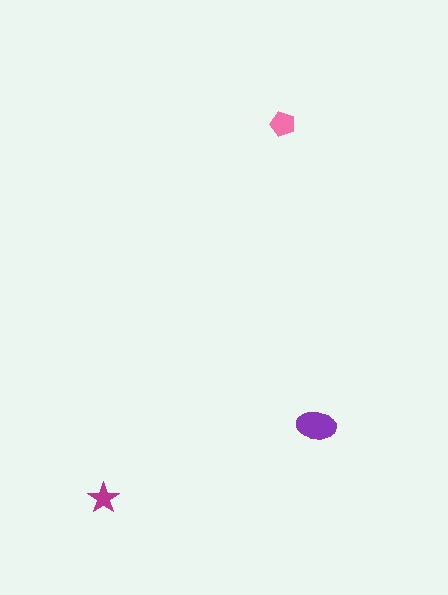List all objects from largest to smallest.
The purple ellipse, the pink pentagon, the magenta star.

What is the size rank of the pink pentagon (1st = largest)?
2nd.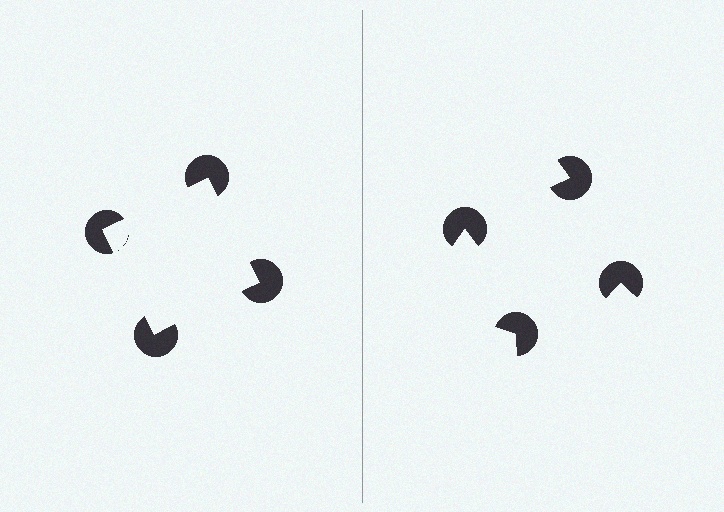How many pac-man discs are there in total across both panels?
8 — 4 on each side.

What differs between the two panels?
The pac-man discs are positioned identically on both sides; only the wedge orientations differ. On the left they align to a square; on the right they are misaligned.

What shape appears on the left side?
An illusory square.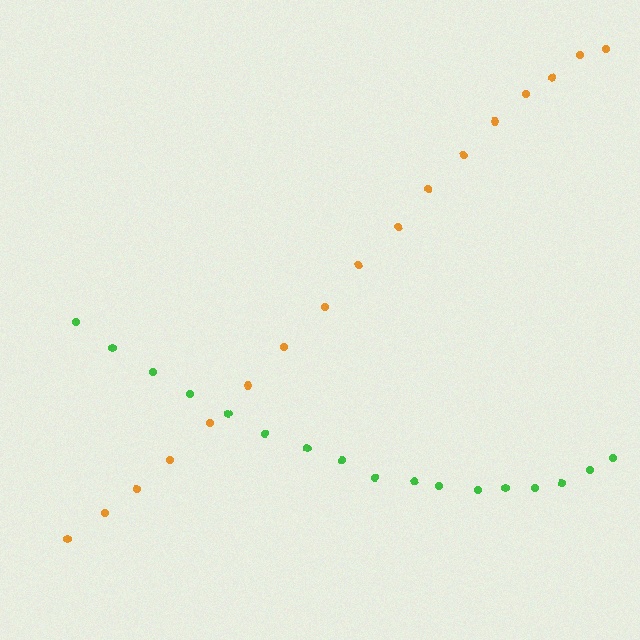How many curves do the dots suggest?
There are 2 distinct paths.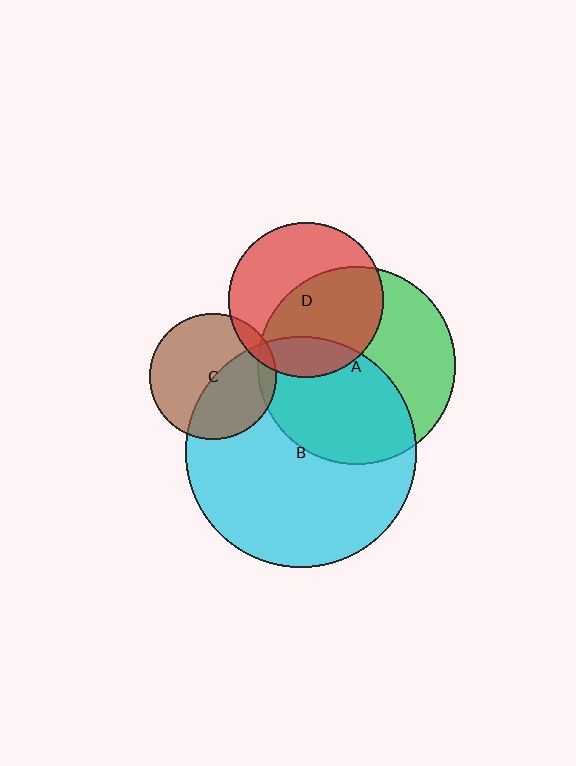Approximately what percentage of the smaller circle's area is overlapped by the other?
Approximately 15%.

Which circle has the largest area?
Circle B (cyan).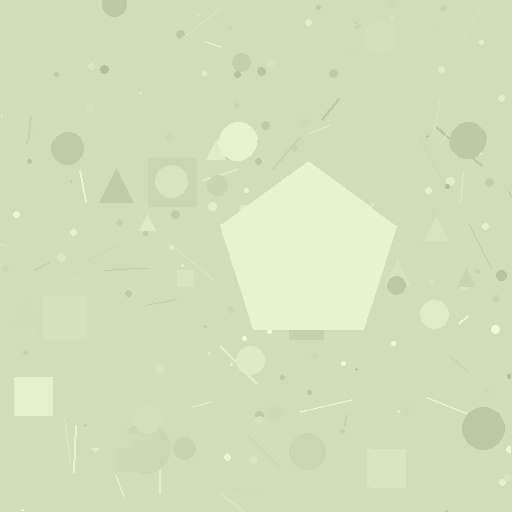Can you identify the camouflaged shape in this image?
The camouflaged shape is a pentagon.